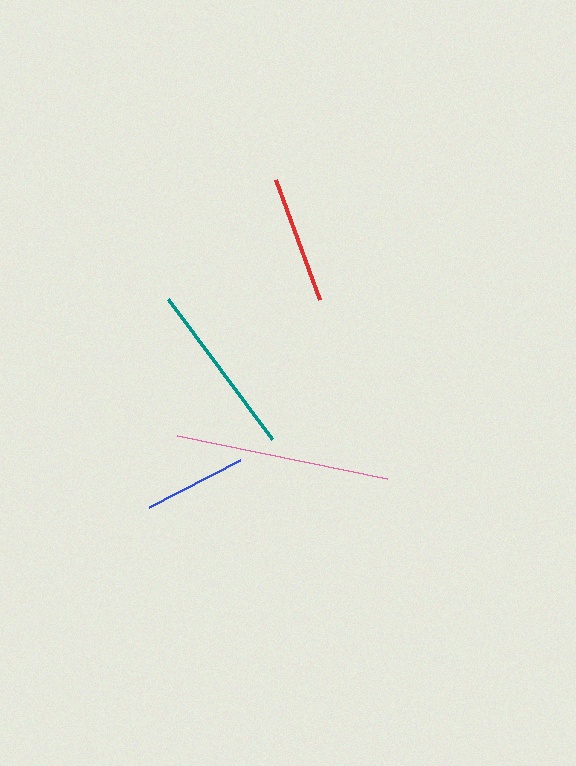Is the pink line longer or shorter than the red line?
The pink line is longer than the red line.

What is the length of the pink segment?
The pink segment is approximately 215 pixels long.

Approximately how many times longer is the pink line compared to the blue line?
The pink line is approximately 2.1 times the length of the blue line.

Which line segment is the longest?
The pink line is the longest at approximately 215 pixels.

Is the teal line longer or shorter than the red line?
The teal line is longer than the red line.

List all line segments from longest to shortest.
From longest to shortest: pink, teal, red, blue.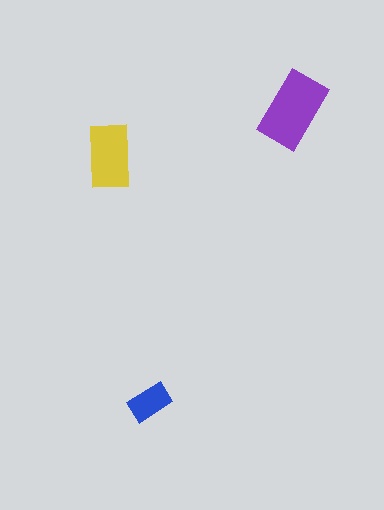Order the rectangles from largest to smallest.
the purple one, the yellow one, the blue one.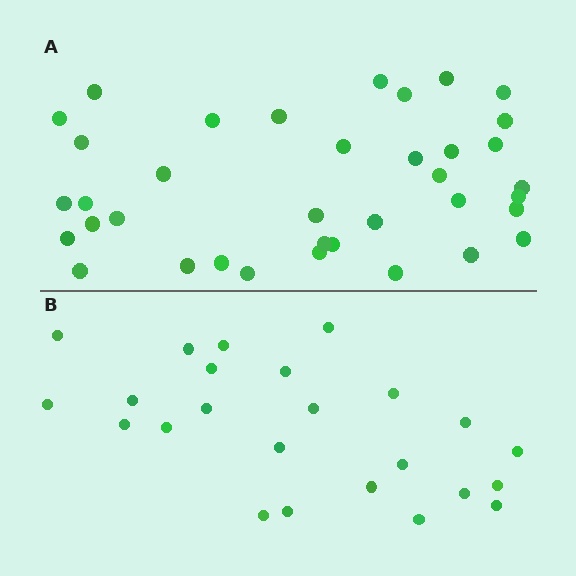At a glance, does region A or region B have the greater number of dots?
Region A (the top region) has more dots.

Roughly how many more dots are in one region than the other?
Region A has approximately 15 more dots than region B.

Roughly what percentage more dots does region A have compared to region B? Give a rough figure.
About 55% more.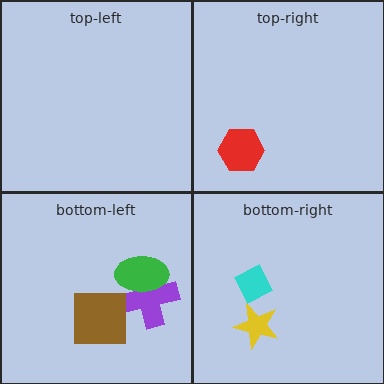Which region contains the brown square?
The bottom-left region.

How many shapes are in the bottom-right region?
2.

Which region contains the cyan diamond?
The bottom-right region.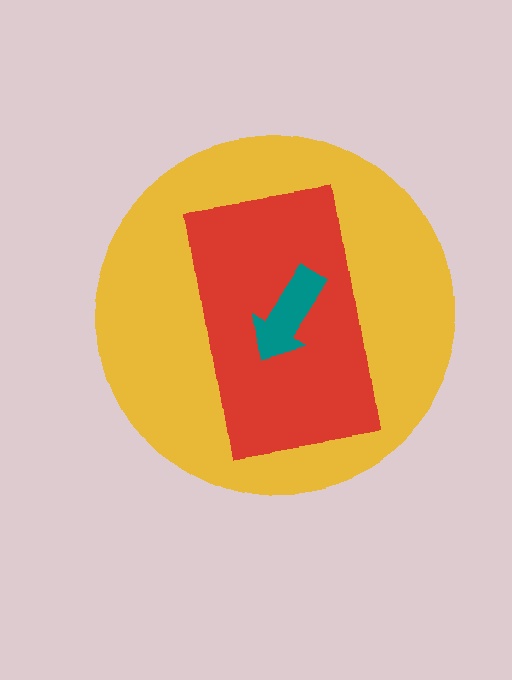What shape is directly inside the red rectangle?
The teal arrow.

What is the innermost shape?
The teal arrow.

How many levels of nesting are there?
3.